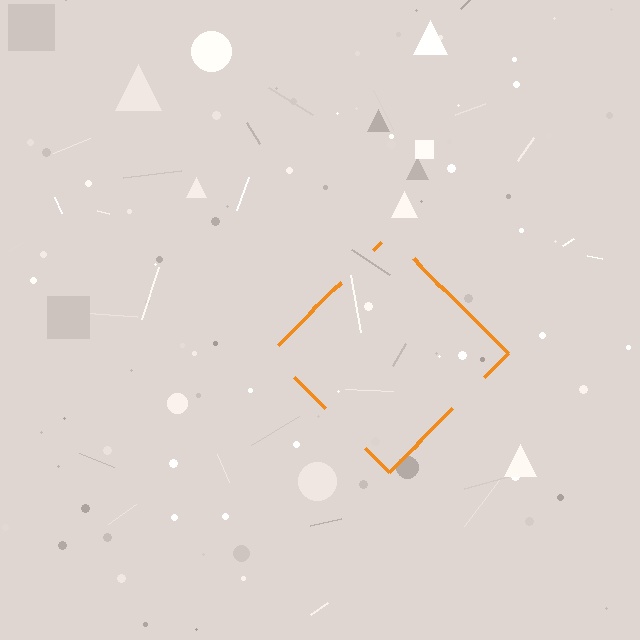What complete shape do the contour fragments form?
The contour fragments form a diamond.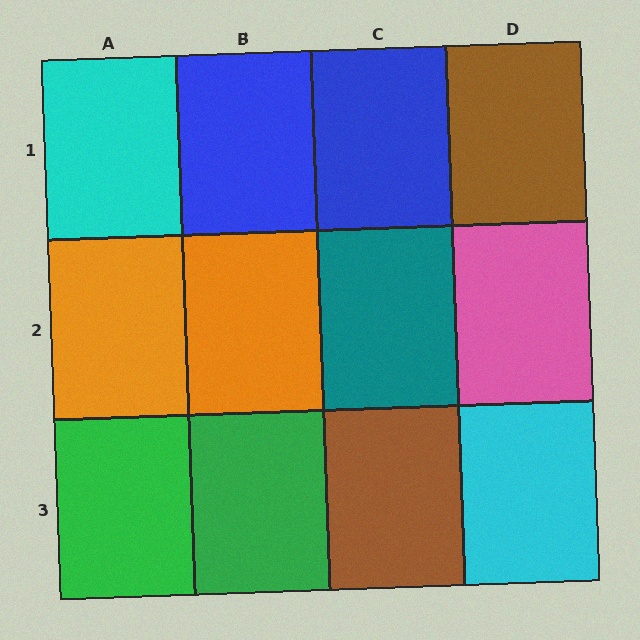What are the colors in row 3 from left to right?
Green, green, brown, cyan.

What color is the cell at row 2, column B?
Orange.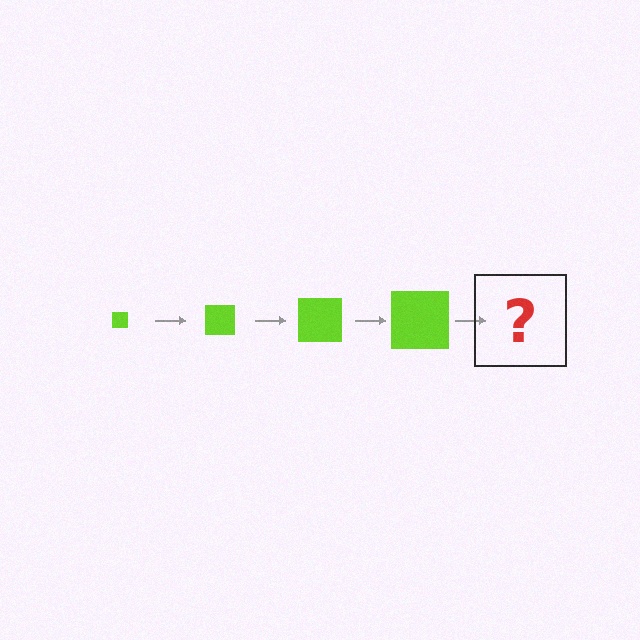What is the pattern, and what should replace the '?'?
The pattern is that the square gets progressively larger each step. The '?' should be a lime square, larger than the previous one.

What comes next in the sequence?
The next element should be a lime square, larger than the previous one.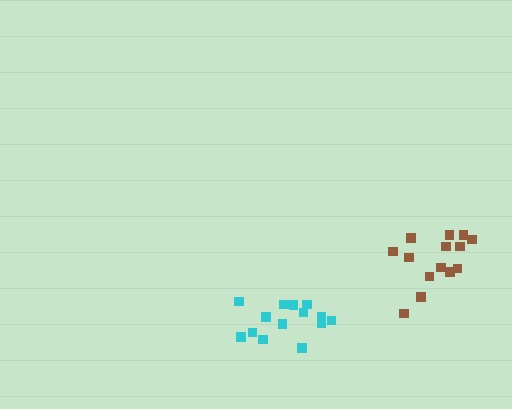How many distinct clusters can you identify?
There are 2 distinct clusters.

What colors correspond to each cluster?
The clusters are colored: brown, cyan.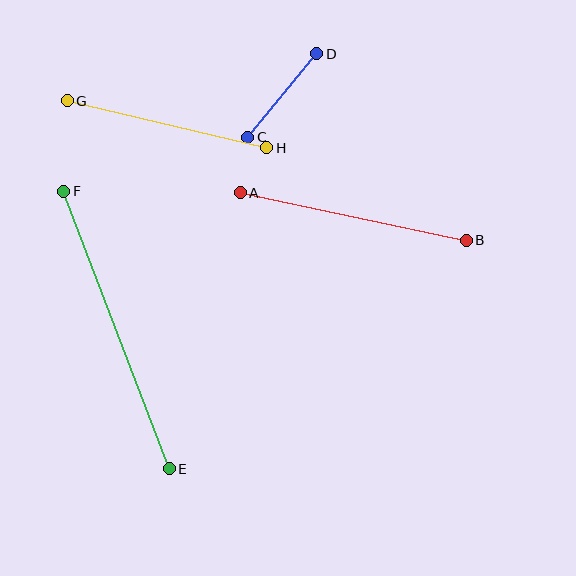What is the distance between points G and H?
The distance is approximately 205 pixels.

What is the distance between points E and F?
The distance is approximately 297 pixels.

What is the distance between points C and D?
The distance is approximately 109 pixels.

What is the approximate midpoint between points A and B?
The midpoint is at approximately (353, 216) pixels.